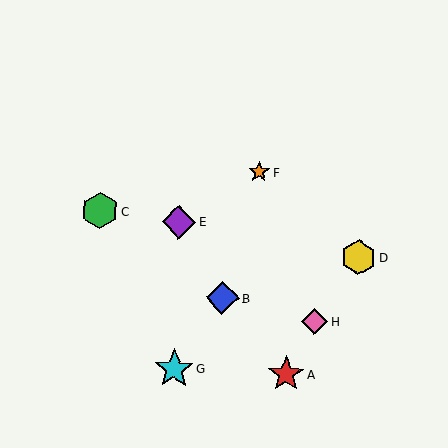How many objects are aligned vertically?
2 objects (E, G) are aligned vertically.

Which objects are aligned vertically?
Objects E, G are aligned vertically.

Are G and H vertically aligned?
No, G is at x≈174 and H is at x≈315.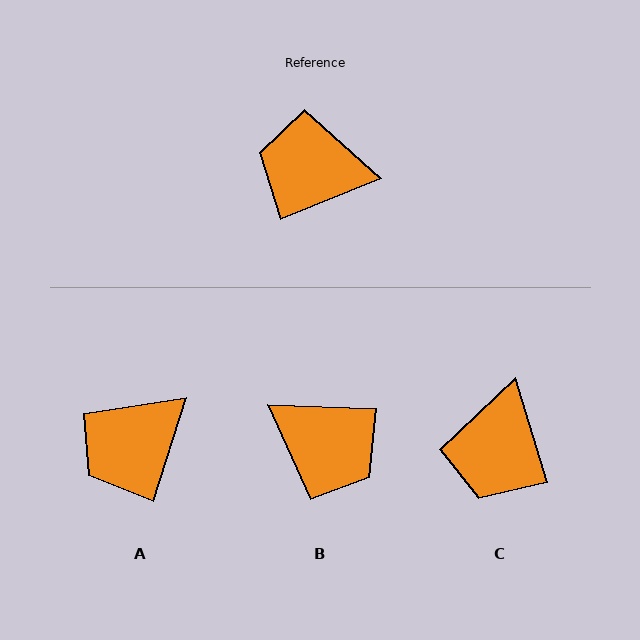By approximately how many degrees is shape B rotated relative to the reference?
Approximately 156 degrees counter-clockwise.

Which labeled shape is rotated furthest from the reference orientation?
B, about 156 degrees away.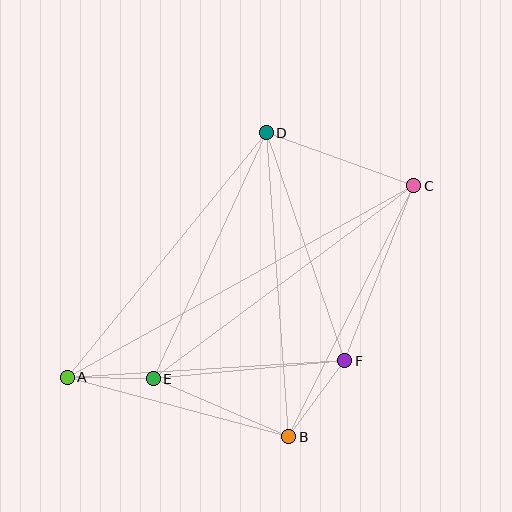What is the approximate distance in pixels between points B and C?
The distance between B and C is approximately 281 pixels.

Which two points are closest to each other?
Points A and E are closest to each other.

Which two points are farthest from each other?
Points A and C are farthest from each other.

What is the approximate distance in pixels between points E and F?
The distance between E and F is approximately 193 pixels.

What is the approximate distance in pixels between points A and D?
The distance between A and D is approximately 315 pixels.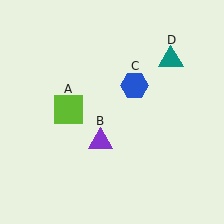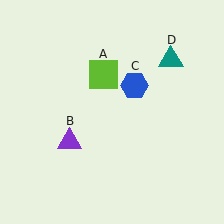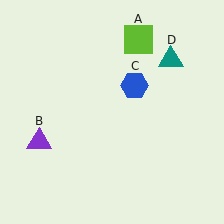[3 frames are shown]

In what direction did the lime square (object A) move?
The lime square (object A) moved up and to the right.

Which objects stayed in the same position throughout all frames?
Blue hexagon (object C) and teal triangle (object D) remained stationary.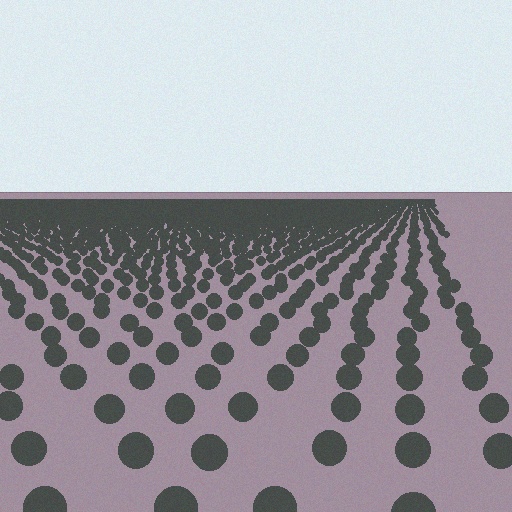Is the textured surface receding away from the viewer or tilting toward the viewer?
The surface is receding away from the viewer. Texture elements get smaller and denser toward the top.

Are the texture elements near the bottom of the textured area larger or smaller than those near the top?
Larger. Near the bottom, elements are closer to the viewer and appear at a bigger on-screen size.